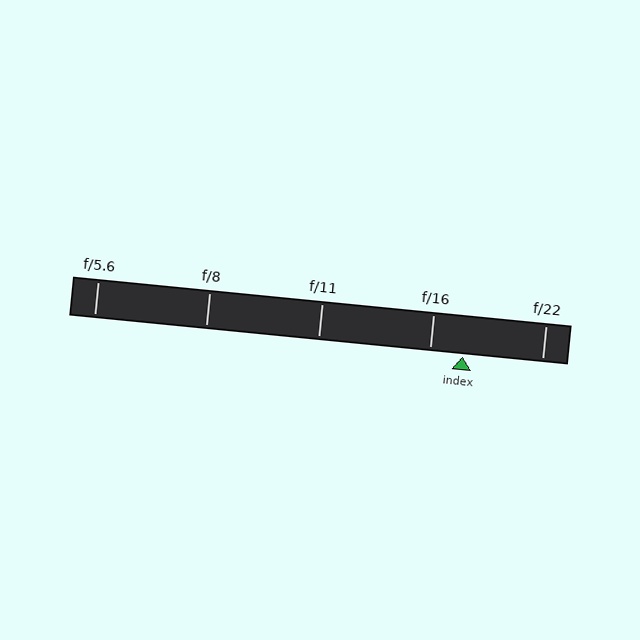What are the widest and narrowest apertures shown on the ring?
The widest aperture shown is f/5.6 and the narrowest is f/22.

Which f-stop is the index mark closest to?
The index mark is closest to f/16.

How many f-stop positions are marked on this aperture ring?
There are 5 f-stop positions marked.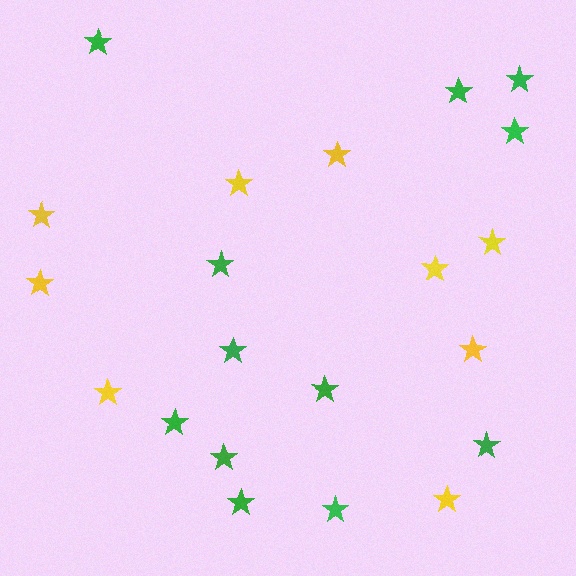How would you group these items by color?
There are 2 groups: one group of green stars (12) and one group of yellow stars (9).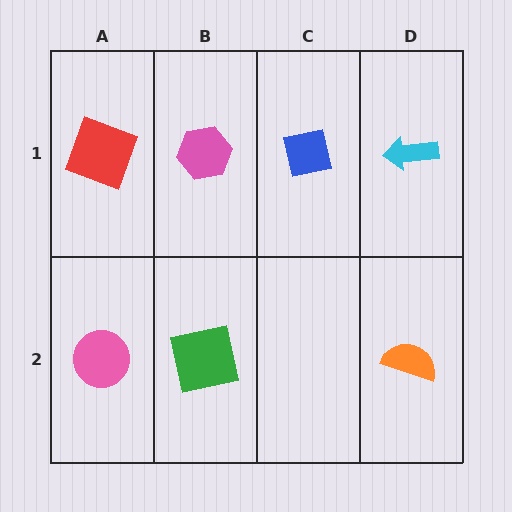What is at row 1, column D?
A cyan arrow.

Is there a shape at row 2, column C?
No, that cell is empty.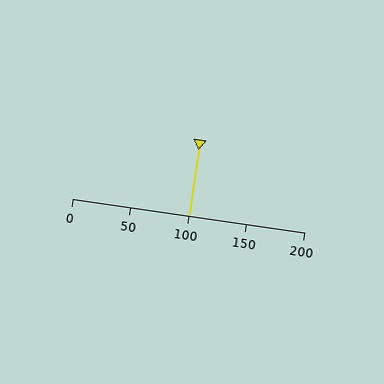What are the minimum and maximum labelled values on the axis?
The axis runs from 0 to 200.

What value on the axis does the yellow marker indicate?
The marker indicates approximately 100.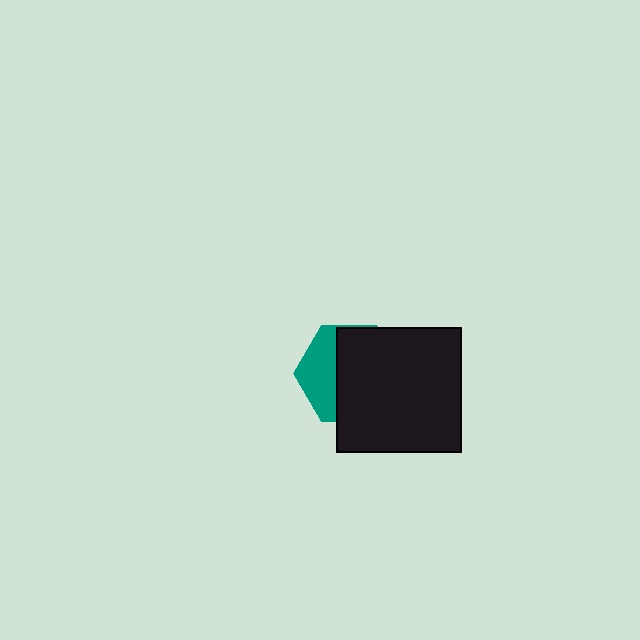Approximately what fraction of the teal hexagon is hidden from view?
Roughly 65% of the teal hexagon is hidden behind the black square.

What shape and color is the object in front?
The object in front is a black square.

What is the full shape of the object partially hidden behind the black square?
The partially hidden object is a teal hexagon.